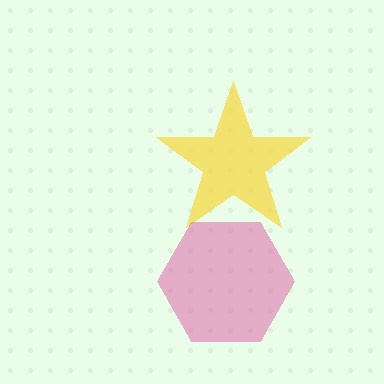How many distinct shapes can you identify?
There are 2 distinct shapes: a yellow star, a pink hexagon.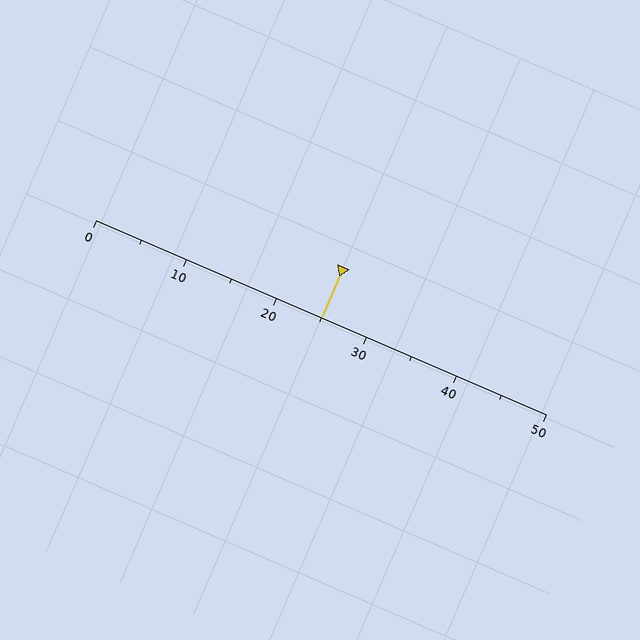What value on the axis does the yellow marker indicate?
The marker indicates approximately 25.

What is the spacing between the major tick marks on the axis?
The major ticks are spaced 10 apart.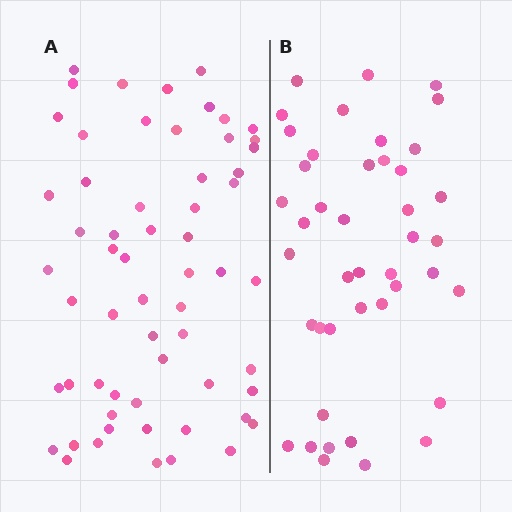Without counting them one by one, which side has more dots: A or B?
Region A (the left region) has more dots.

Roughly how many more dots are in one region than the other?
Region A has approximately 15 more dots than region B.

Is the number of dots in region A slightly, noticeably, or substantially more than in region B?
Region A has noticeably more, but not dramatically so. The ratio is roughly 1.4 to 1.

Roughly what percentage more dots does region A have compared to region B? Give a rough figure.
About 40% more.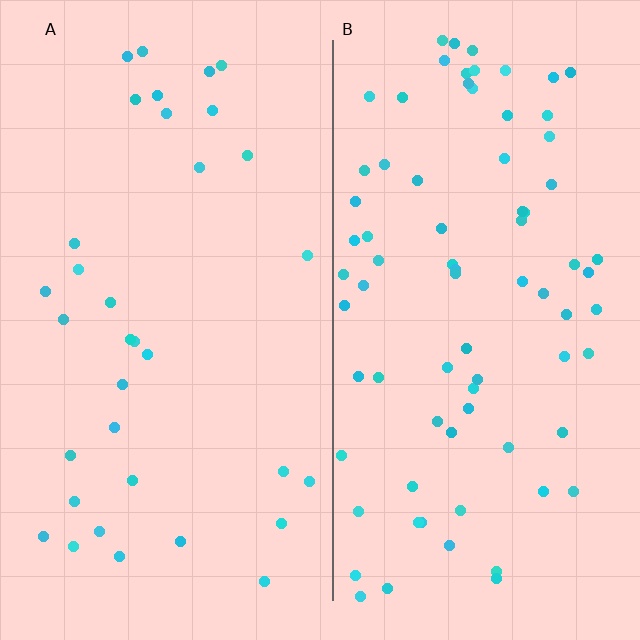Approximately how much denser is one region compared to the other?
Approximately 2.3× — region B over region A.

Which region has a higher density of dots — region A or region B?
B (the right).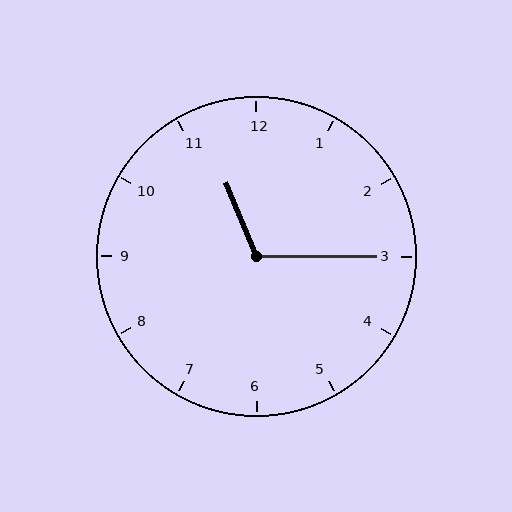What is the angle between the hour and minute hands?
Approximately 112 degrees.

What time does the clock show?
11:15.